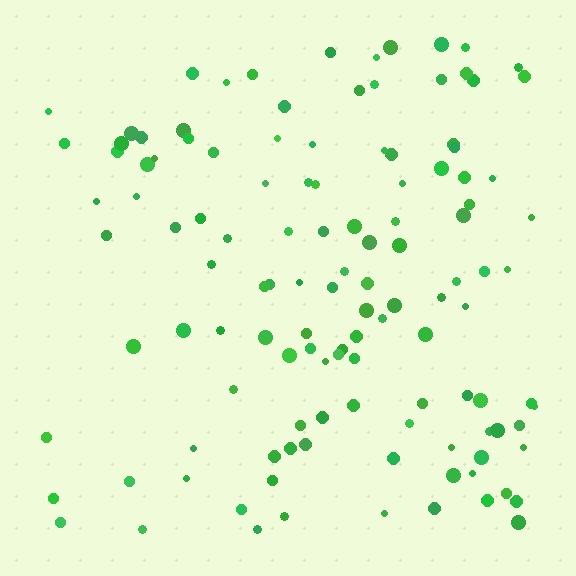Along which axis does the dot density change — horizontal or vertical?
Horizontal.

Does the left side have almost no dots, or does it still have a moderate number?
Still a moderate number, just noticeably fewer than the right.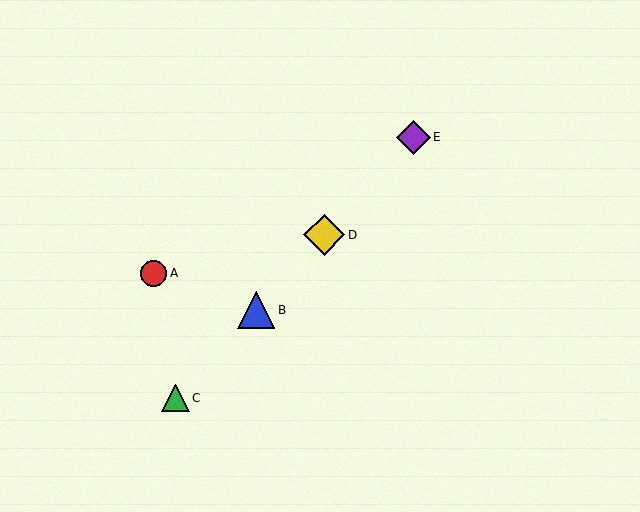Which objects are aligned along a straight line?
Objects B, C, D, E are aligned along a straight line.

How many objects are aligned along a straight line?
4 objects (B, C, D, E) are aligned along a straight line.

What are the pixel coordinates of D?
Object D is at (324, 235).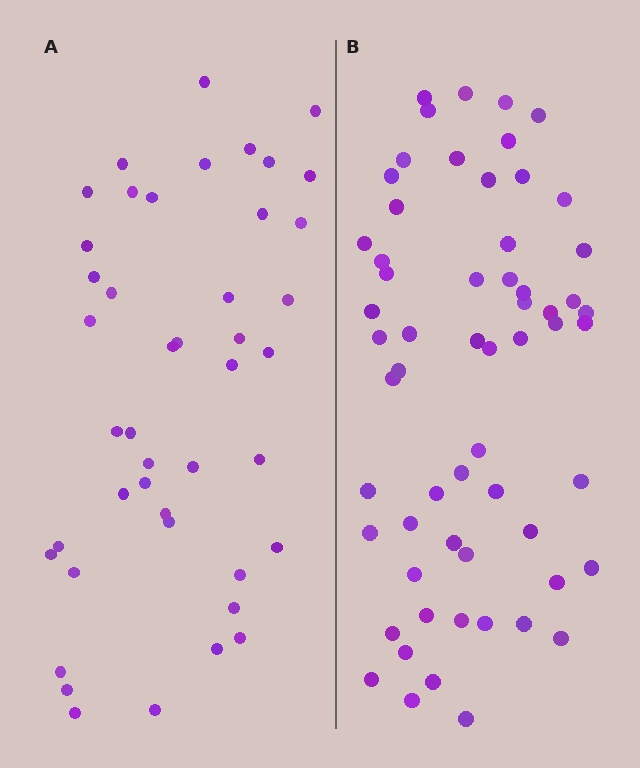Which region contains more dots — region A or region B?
Region B (the right region) has more dots.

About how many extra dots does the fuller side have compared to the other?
Region B has approximately 15 more dots than region A.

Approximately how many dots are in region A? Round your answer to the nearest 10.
About 40 dots. (The exact count is 44, which rounds to 40.)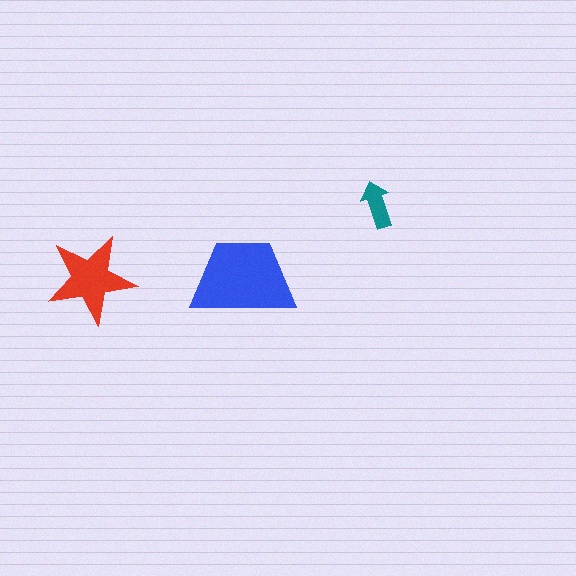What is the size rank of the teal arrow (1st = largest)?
3rd.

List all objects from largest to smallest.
The blue trapezoid, the red star, the teal arrow.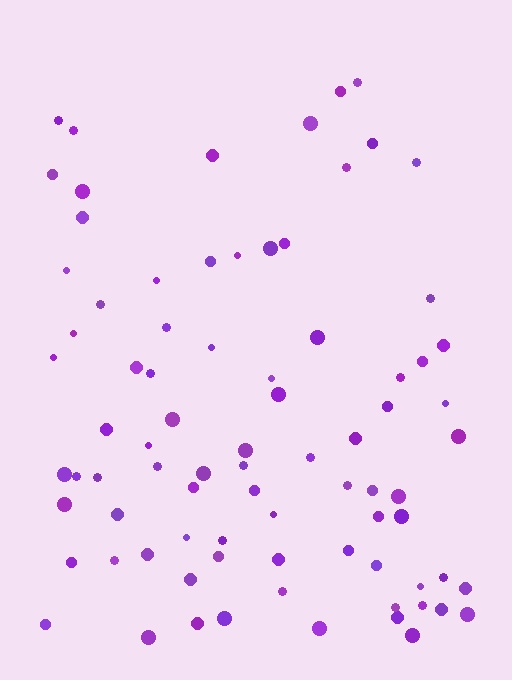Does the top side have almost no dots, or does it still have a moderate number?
Still a moderate number, just noticeably fewer than the bottom.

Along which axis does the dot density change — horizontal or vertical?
Vertical.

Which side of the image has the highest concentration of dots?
The bottom.